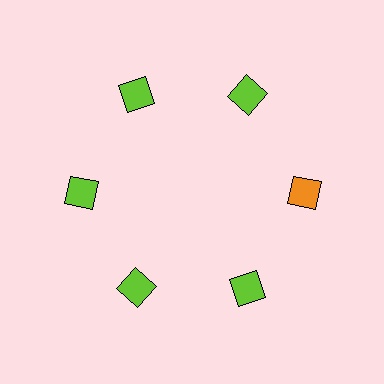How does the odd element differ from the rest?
It has a different color: orange instead of lime.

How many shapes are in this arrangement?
There are 6 shapes arranged in a ring pattern.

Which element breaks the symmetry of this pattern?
The orange square at roughly the 3 o'clock position breaks the symmetry. All other shapes are lime squares.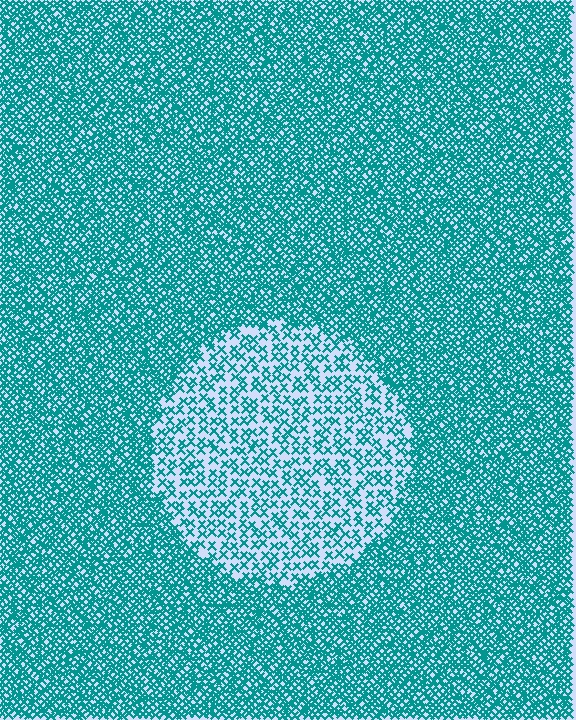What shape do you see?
I see a circle.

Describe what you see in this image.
The image contains small teal elements arranged at two different densities. A circle-shaped region is visible where the elements are less densely packed than the surrounding area.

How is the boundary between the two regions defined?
The boundary is defined by a change in element density (approximately 2.4x ratio). All elements are the same color, size, and shape.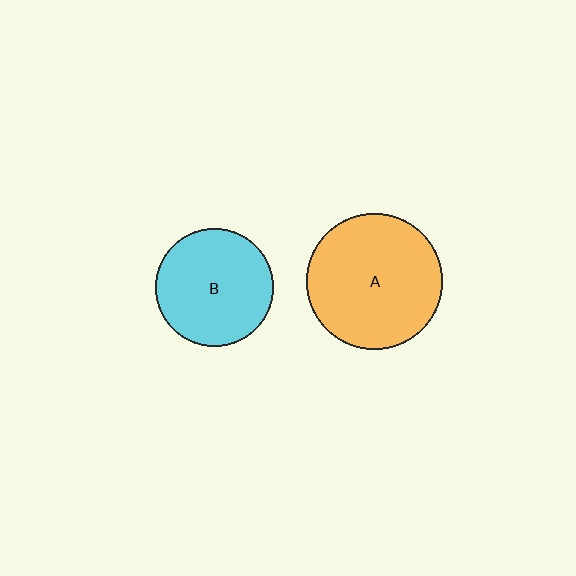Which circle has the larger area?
Circle A (orange).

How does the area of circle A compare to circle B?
Approximately 1.3 times.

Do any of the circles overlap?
No, none of the circles overlap.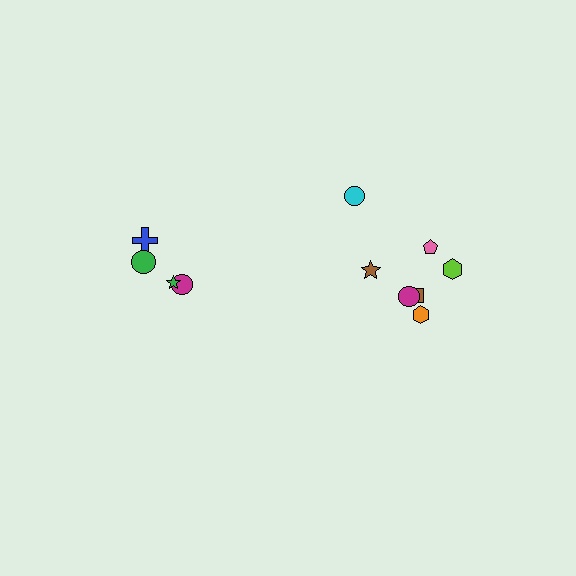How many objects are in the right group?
There are 7 objects.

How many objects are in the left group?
There are 4 objects.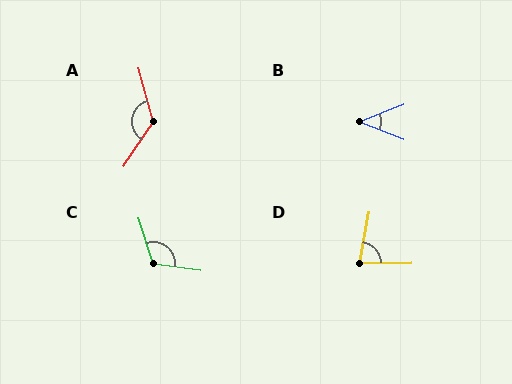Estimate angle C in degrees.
Approximately 115 degrees.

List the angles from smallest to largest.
B (44°), D (80°), C (115°), A (131°).